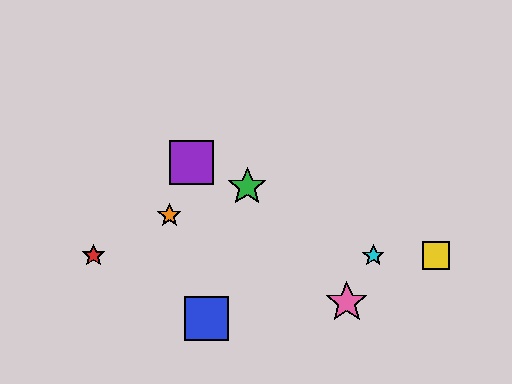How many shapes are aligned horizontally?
3 shapes (the red star, the yellow square, the cyan star) are aligned horizontally.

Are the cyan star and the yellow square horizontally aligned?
Yes, both are at y≈256.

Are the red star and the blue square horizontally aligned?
No, the red star is at y≈256 and the blue square is at y≈319.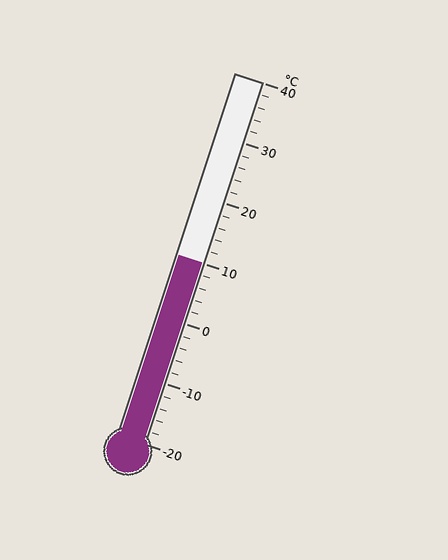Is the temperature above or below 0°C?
The temperature is above 0°C.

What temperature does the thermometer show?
The thermometer shows approximately 10°C.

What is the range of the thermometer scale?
The thermometer scale ranges from -20°C to 40°C.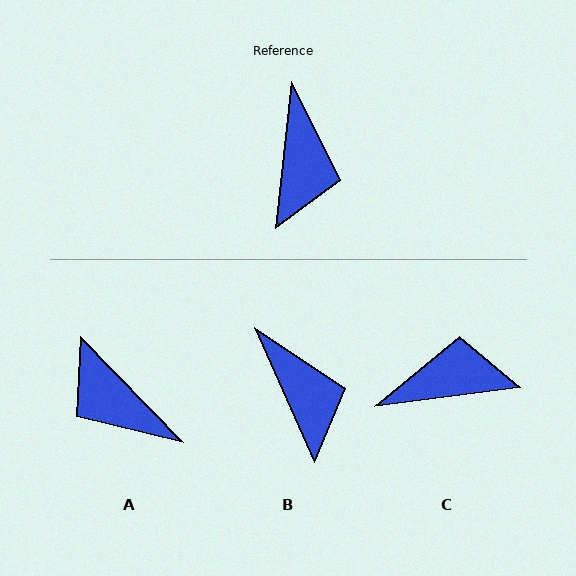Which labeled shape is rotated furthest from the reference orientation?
A, about 130 degrees away.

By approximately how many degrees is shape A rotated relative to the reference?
Approximately 130 degrees clockwise.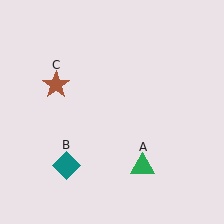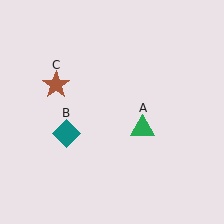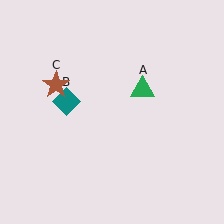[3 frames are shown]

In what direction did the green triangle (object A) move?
The green triangle (object A) moved up.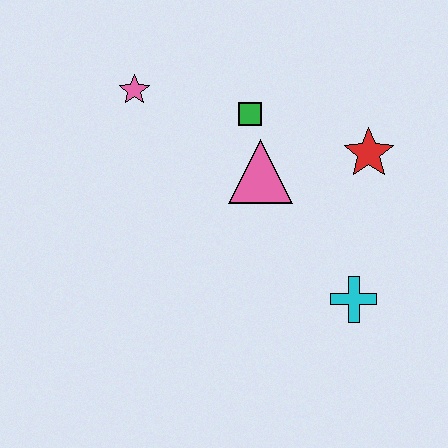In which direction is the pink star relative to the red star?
The pink star is to the left of the red star.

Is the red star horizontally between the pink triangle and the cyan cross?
No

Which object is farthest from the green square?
The cyan cross is farthest from the green square.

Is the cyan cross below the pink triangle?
Yes